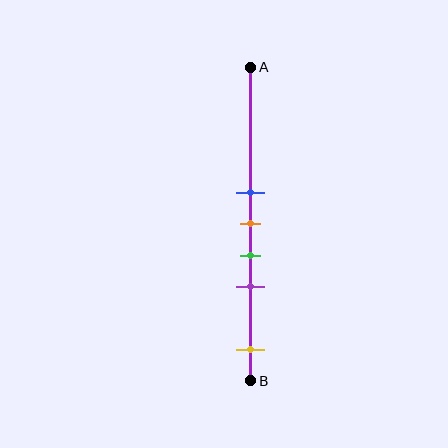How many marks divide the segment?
There are 5 marks dividing the segment.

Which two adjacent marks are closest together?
The blue and orange marks are the closest adjacent pair.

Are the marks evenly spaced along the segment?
No, the marks are not evenly spaced.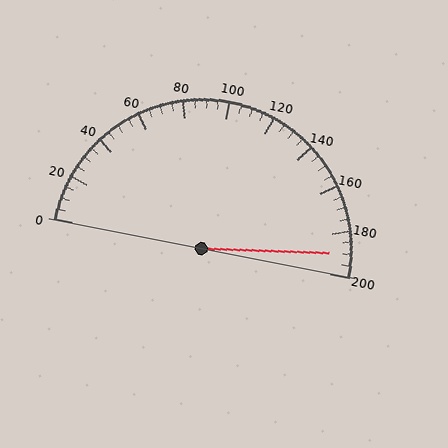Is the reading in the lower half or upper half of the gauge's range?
The reading is in the upper half of the range (0 to 200).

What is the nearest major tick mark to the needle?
The nearest major tick mark is 200.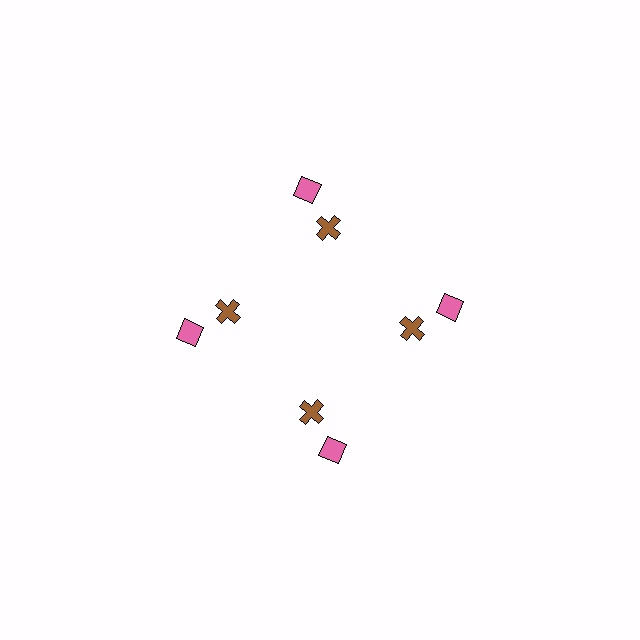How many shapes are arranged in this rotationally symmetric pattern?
There are 8 shapes, arranged in 4 groups of 2.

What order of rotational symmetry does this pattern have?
This pattern has 4-fold rotational symmetry.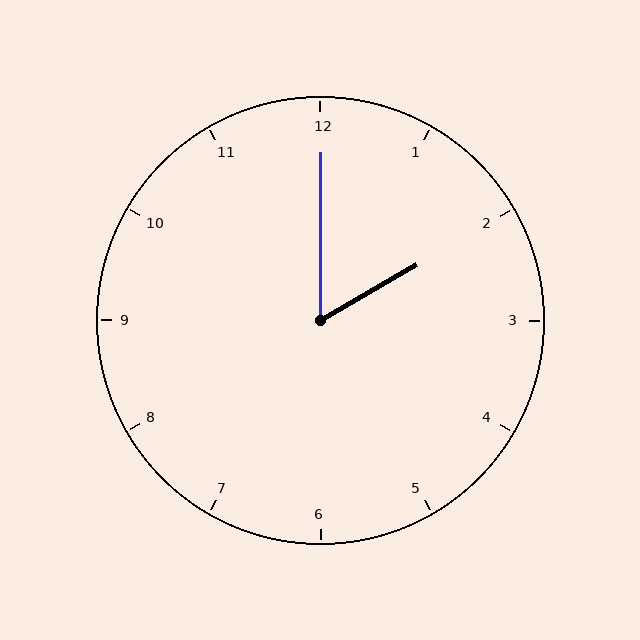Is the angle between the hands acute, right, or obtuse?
It is acute.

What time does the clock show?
2:00.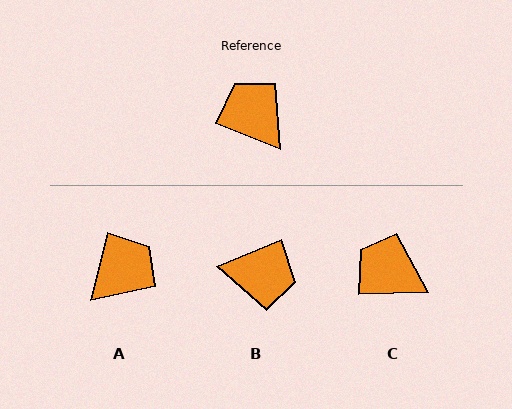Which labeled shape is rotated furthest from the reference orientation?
B, about 136 degrees away.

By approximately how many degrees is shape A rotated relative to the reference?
Approximately 82 degrees clockwise.